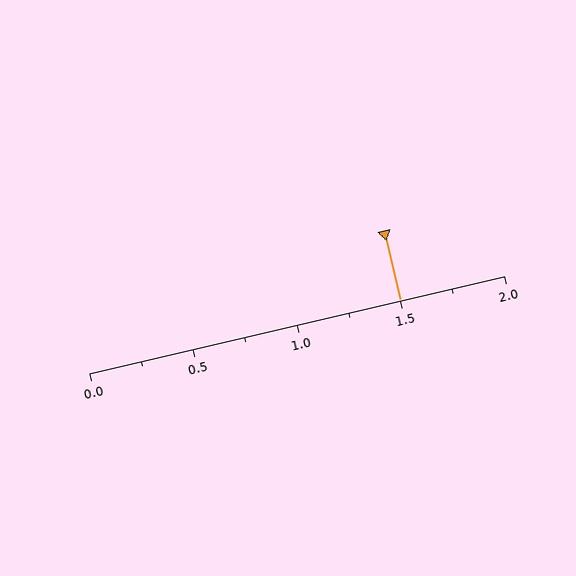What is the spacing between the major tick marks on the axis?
The major ticks are spaced 0.5 apart.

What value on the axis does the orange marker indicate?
The marker indicates approximately 1.5.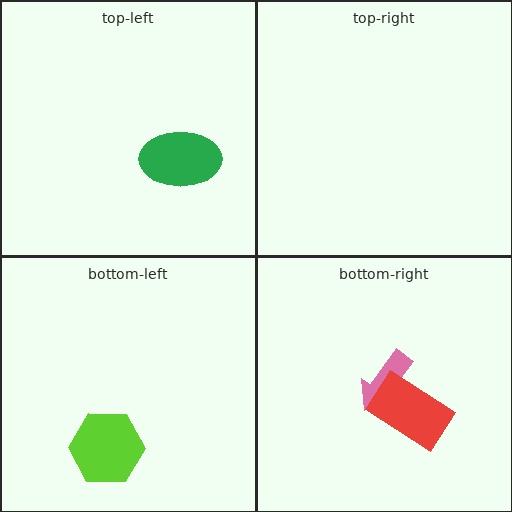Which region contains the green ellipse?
The top-left region.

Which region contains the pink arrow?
The bottom-right region.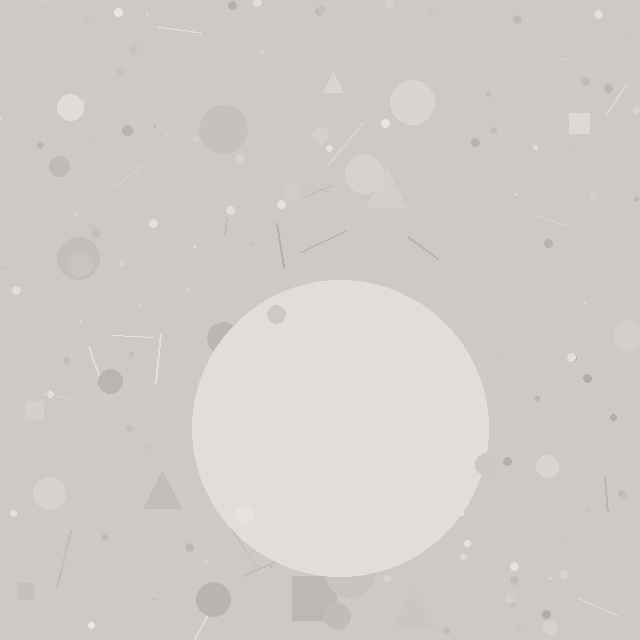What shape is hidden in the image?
A circle is hidden in the image.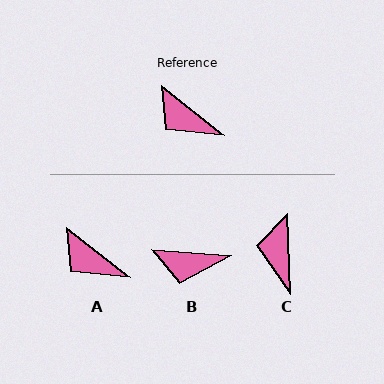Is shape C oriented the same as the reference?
No, it is off by about 49 degrees.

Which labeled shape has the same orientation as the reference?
A.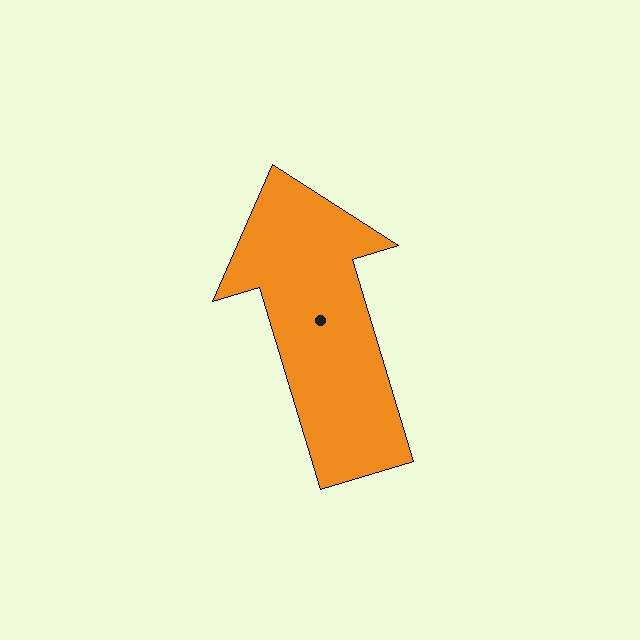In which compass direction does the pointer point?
North.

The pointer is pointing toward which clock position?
Roughly 11 o'clock.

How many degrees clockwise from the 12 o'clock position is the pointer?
Approximately 343 degrees.